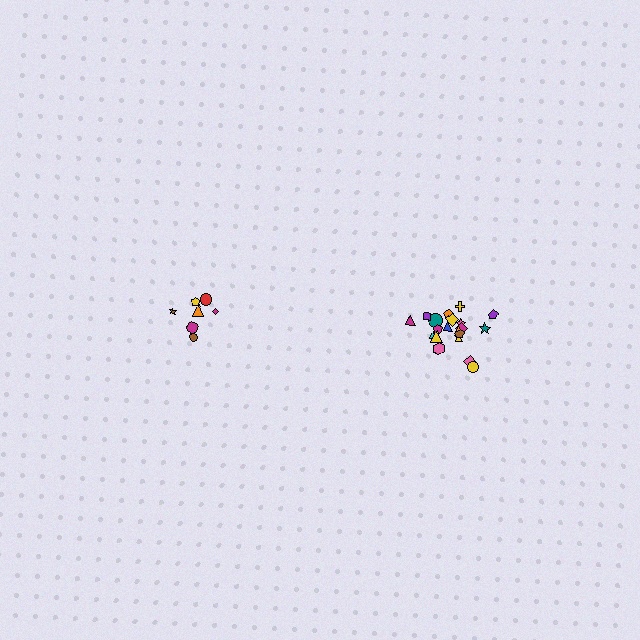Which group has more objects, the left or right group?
The right group.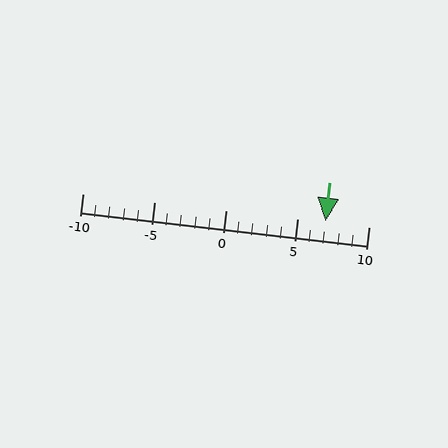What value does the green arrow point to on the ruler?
The green arrow points to approximately 7.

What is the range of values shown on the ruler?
The ruler shows values from -10 to 10.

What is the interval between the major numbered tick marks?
The major tick marks are spaced 5 units apart.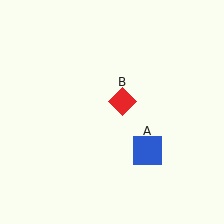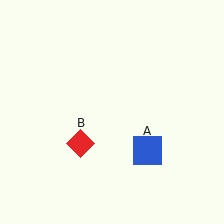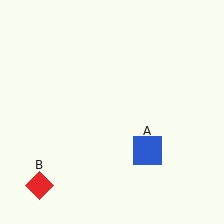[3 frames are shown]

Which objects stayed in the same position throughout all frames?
Blue square (object A) remained stationary.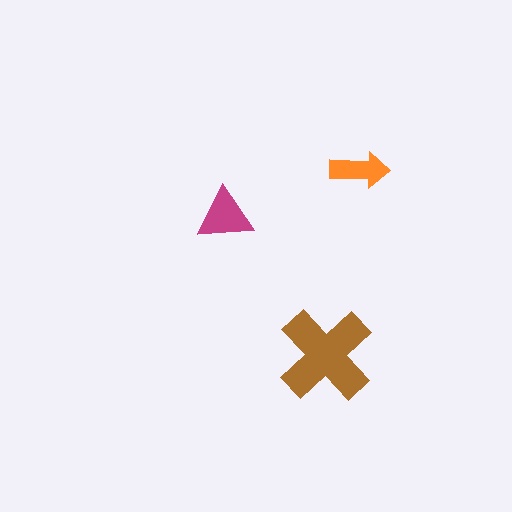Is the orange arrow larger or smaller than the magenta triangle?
Smaller.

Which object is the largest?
The brown cross.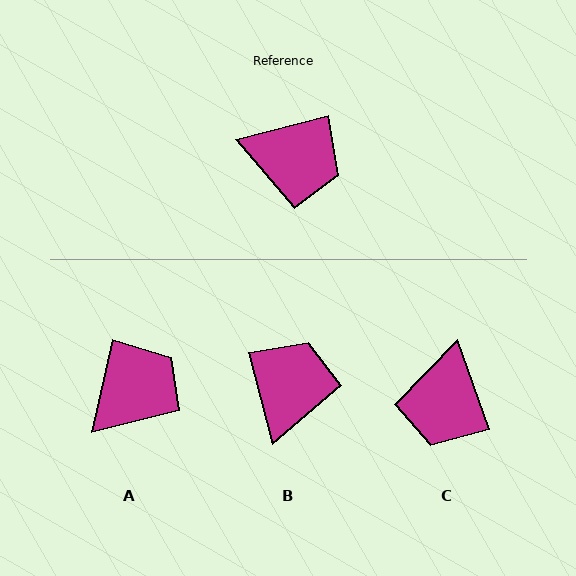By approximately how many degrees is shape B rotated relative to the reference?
Approximately 90 degrees counter-clockwise.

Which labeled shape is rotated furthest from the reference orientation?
B, about 90 degrees away.